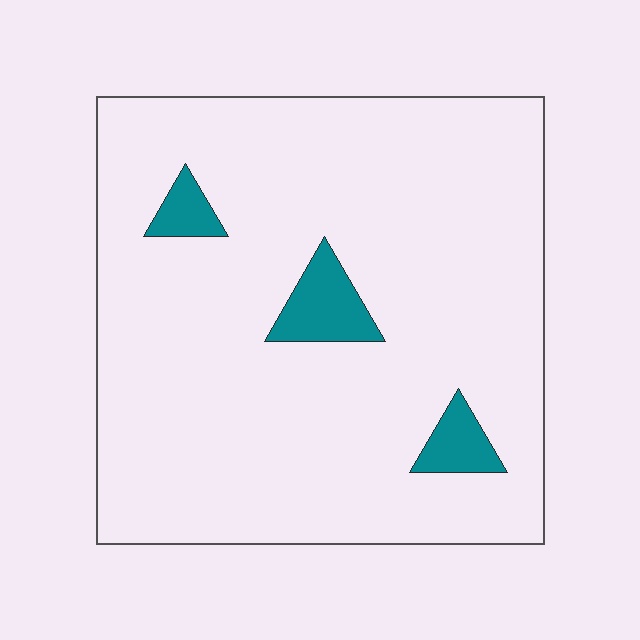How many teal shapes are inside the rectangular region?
3.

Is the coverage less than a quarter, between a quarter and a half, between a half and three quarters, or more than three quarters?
Less than a quarter.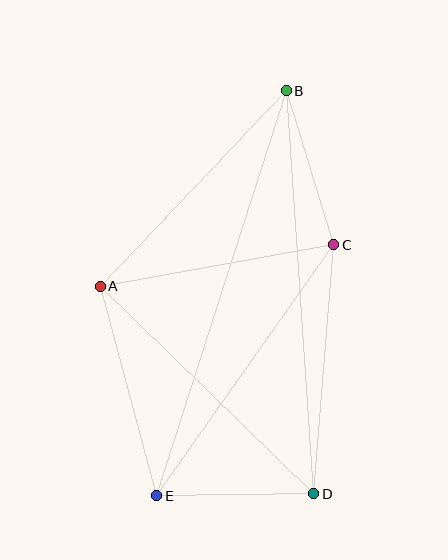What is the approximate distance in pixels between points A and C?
The distance between A and C is approximately 237 pixels.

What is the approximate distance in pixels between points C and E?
The distance between C and E is approximately 307 pixels.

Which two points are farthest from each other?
Points B and E are farthest from each other.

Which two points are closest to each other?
Points D and E are closest to each other.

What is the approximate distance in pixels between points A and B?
The distance between A and B is approximately 270 pixels.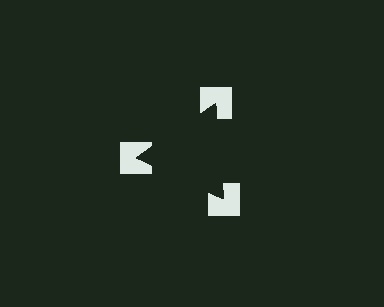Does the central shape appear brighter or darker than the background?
It typically appears slightly darker than the background, even though no actual brightness change is drawn.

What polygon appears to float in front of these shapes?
An illusory triangle — its edges are inferred from the aligned wedge cuts in the notched squares, not physically drawn.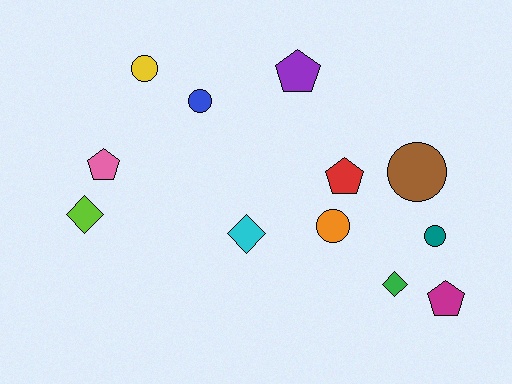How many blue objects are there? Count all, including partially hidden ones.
There is 1 blue object.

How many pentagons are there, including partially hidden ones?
There are 4 pentagons.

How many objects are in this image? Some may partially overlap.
There are 12 objects.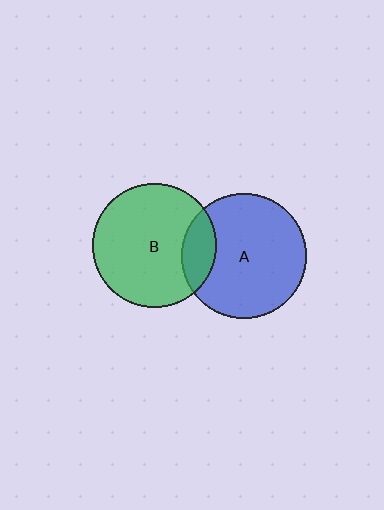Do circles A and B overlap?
Yes.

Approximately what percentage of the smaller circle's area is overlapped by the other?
Approximately 15%.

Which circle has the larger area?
Circle A (blue).